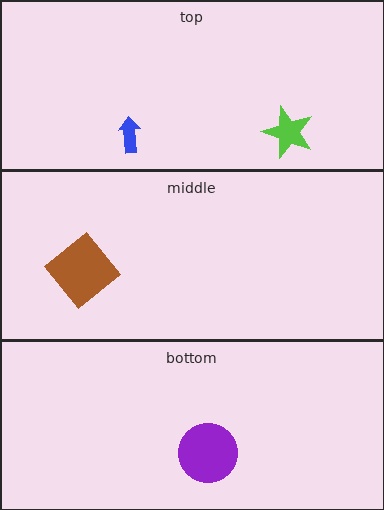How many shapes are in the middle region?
1.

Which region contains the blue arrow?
The top region.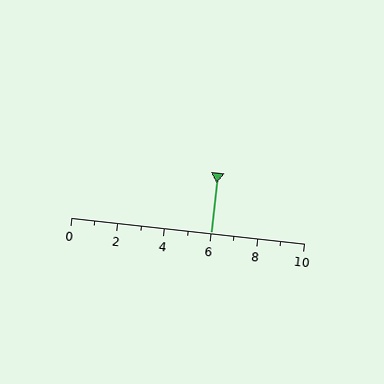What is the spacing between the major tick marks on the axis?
The major ticks are spaced 2 apart.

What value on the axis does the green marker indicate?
The marker indicates approximately 6.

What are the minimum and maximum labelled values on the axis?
The axis runs from 0 to 10.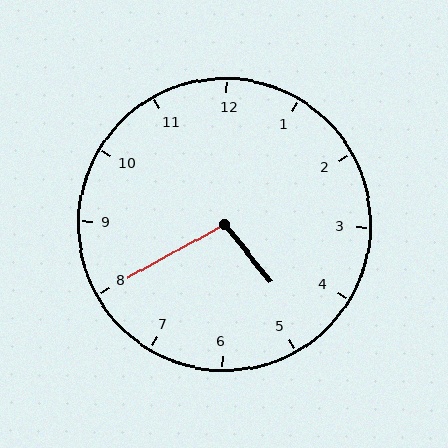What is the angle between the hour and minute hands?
Approximately 100 degrees.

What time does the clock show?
4:40.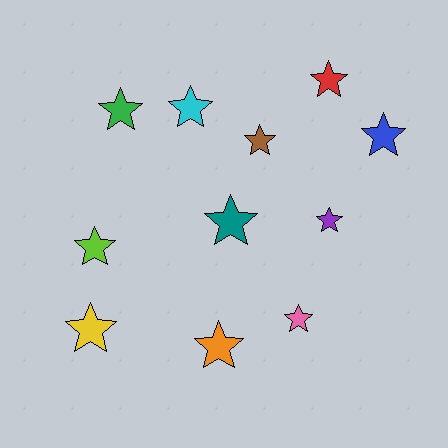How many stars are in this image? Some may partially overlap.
There are 11 stars.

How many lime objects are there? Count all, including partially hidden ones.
There is 1 lime object.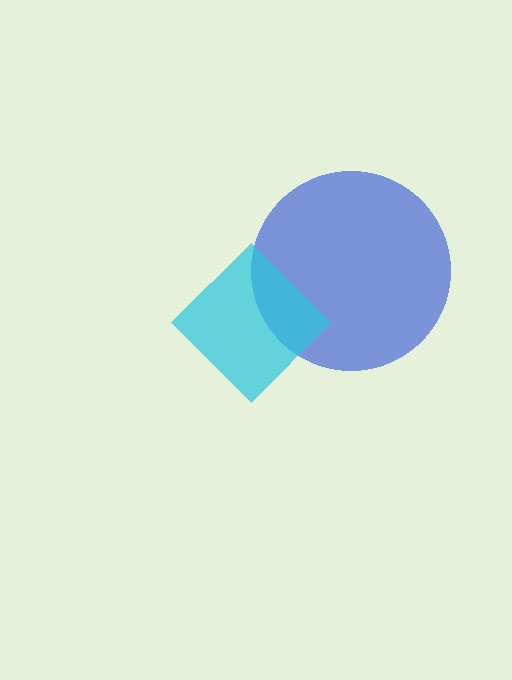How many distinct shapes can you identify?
There are 2 distinct shapes: a blue circle, a cyan diamond.